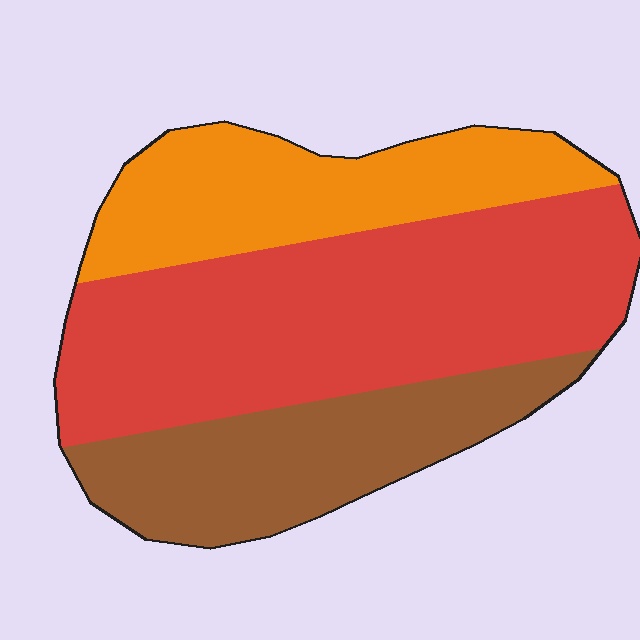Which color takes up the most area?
Red, at roughly 50%.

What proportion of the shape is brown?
Brown covers about 25% of the shape.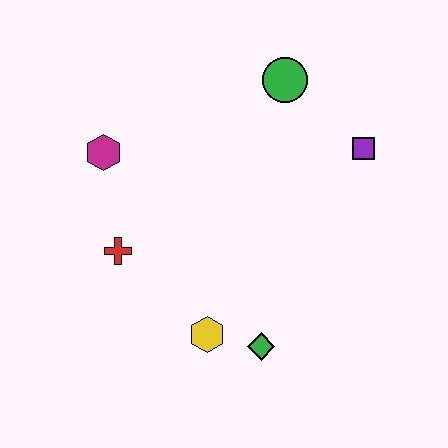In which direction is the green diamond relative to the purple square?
The green diamond is below the purple square.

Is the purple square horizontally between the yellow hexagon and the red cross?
No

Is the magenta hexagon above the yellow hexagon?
Yes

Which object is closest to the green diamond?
The yellow hexagon is closest to the green diamond.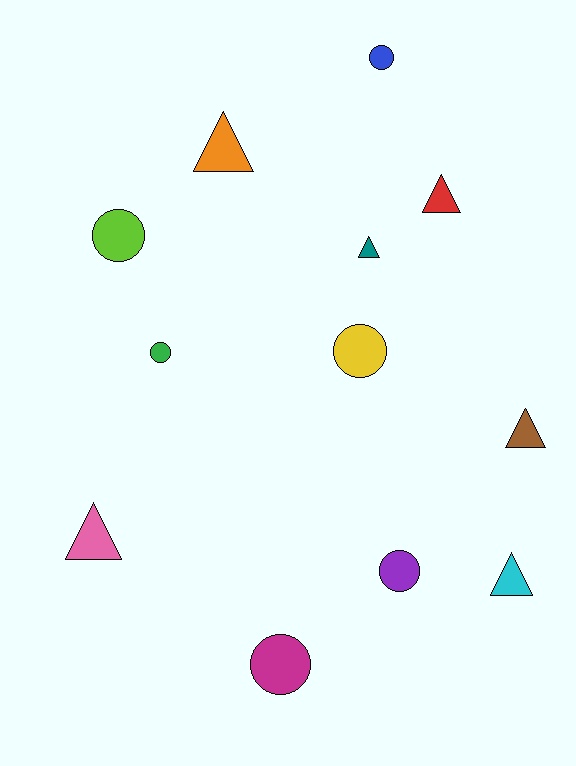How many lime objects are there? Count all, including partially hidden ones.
There is 1 lime object.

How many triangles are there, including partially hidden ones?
There are 6 triangles.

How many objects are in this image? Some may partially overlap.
There are 12 objects.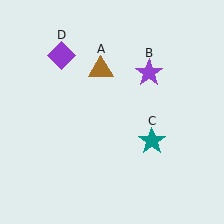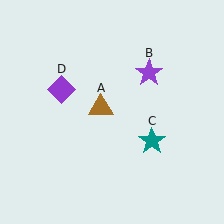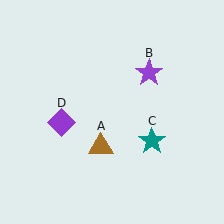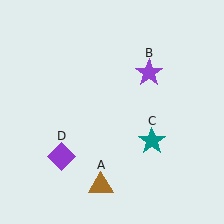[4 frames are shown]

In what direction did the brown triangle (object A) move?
The brown triangle (object A) moved down.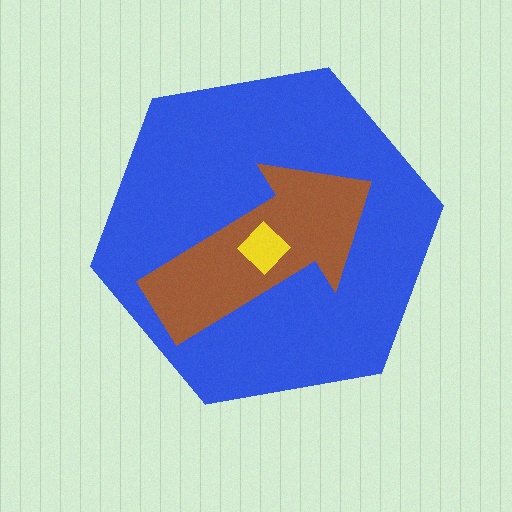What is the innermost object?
The yellow diamond.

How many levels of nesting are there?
3.